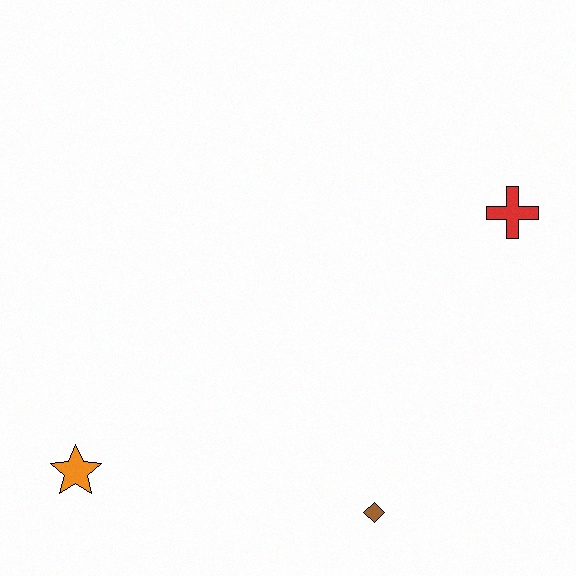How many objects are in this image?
There are 3 objects.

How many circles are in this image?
There are no circles.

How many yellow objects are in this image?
There are no yellow objects.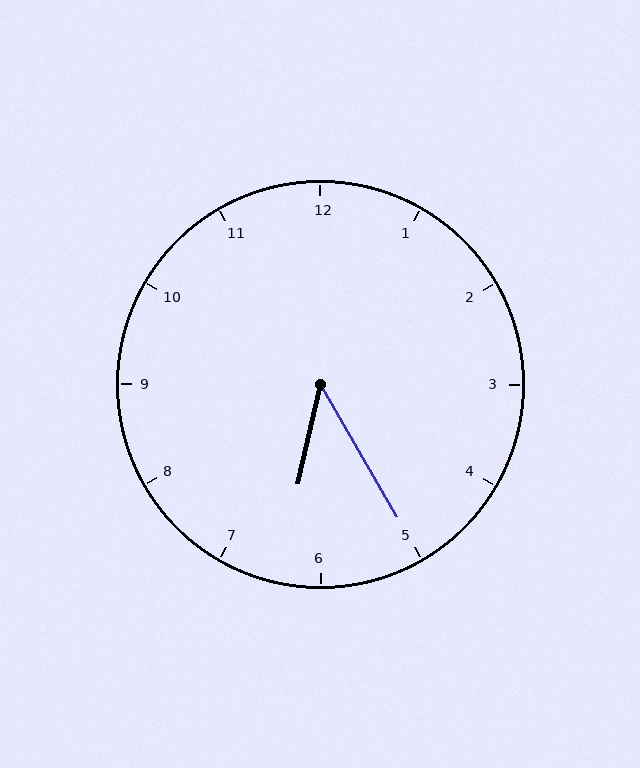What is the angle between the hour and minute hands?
Approximately 42 degrees.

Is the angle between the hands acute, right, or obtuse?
It is acute.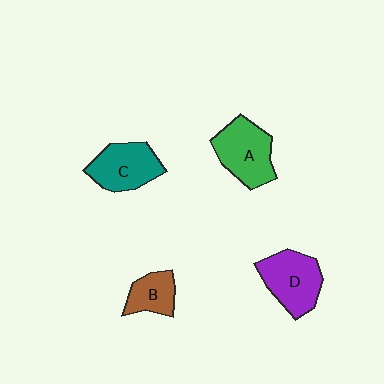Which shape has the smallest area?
Shape B (brown).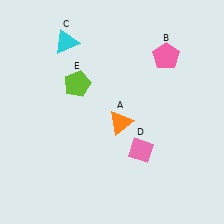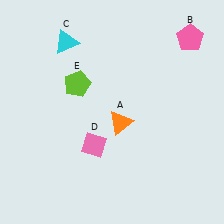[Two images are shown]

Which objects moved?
The objects that moved are: the pink pentagon (B), the pink diamond (D).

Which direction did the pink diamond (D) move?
The pink diamond (D) moved left.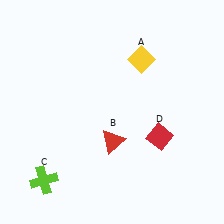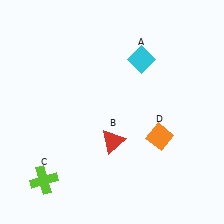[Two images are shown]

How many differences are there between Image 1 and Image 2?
There are 2 differences between the two images.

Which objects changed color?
A changed from yellow to cyan. D changed from red to orange.